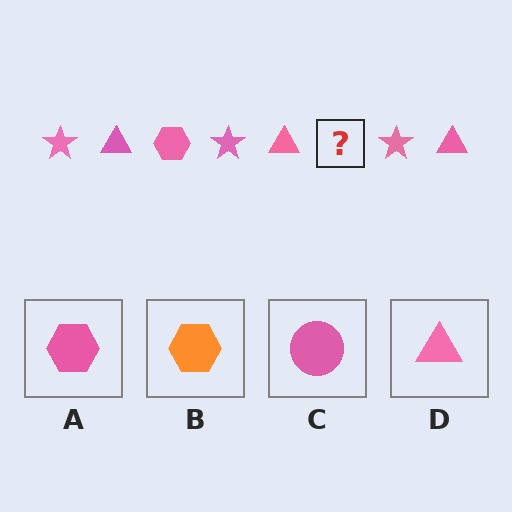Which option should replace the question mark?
Option A.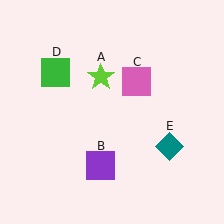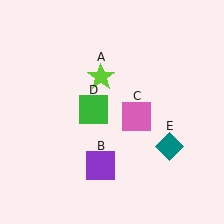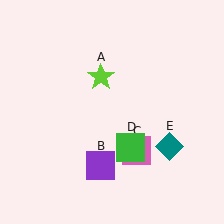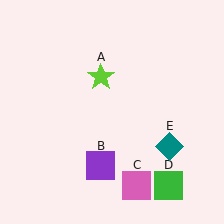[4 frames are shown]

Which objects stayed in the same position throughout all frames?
Lime star (object A) and purple square (object B) and teal diamond (object E) remained stationary.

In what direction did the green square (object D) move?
The green square (object D) moved down and to the right.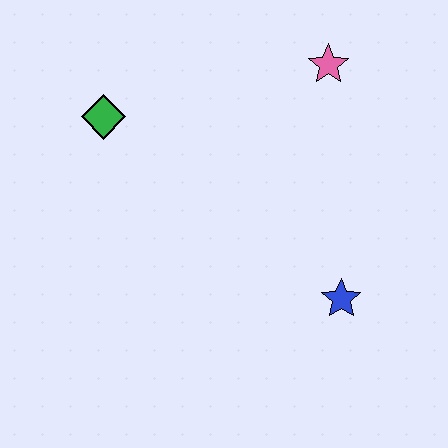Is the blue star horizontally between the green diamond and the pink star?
No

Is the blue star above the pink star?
No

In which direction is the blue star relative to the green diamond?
The blue star is to the right of the green diamond.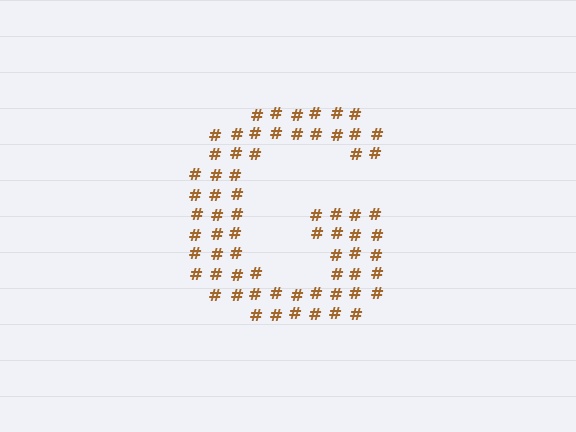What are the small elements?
The small elements are hash symbols.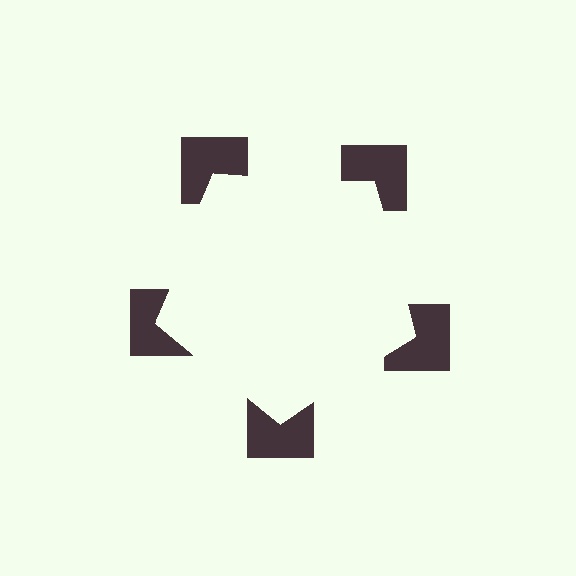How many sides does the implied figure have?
5 sides.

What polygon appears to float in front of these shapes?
An illusory pentagon — its edges are inferred from the aligned wedge cuts in the notched squares, not physically drawn.